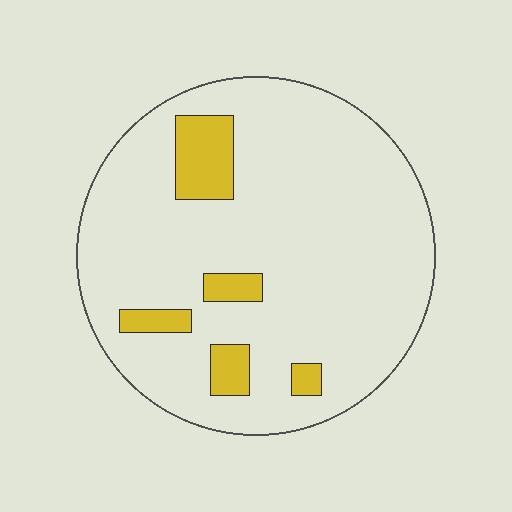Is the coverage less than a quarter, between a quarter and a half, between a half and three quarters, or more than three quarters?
Less than a quarter.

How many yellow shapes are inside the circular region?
5.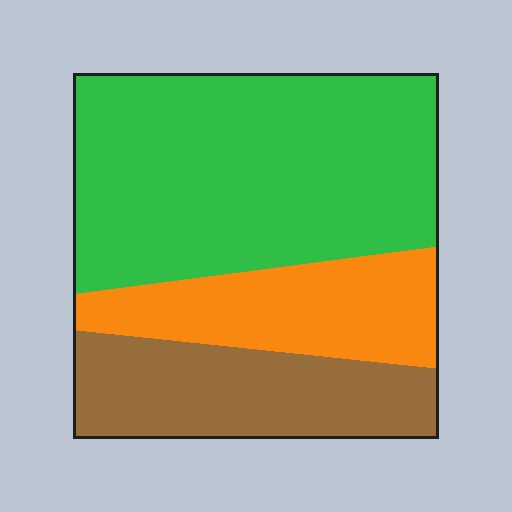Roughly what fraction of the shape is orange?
Orange covers about 20% of the shape.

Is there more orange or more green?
Green.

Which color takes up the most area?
Green, at roughly 55%.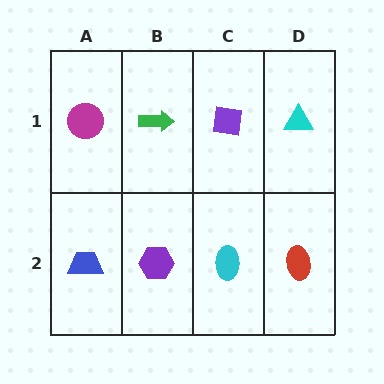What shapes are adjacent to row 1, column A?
A blue trapezoid (row 2, column A), a green arrow (row 1, column B).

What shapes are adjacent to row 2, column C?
A purple square (row 1, column C), a purple hexagon (row 2, column B), a red ellipse (row 2, column D).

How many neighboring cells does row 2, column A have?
2.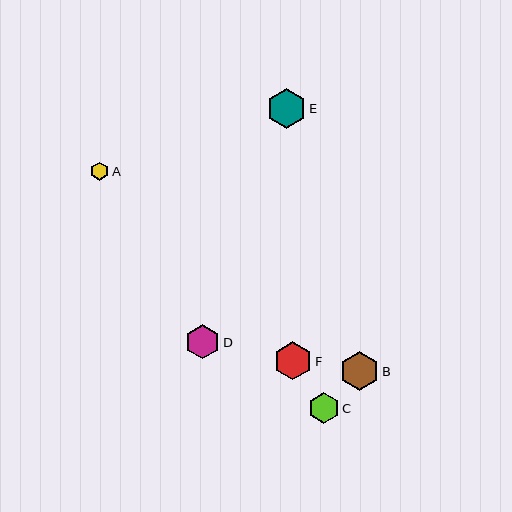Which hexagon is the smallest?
Hexagon A is the smallest with a size of approximately 18 pixels.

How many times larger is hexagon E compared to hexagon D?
Hexagon E is approximately 1.1 times the size of hexagon D.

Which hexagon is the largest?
Hexagon E is the largest with a size of approximately 40 pixels.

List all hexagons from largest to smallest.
From largest to smallest: E, B, F, D, C, A.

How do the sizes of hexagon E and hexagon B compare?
Hexagon E and hexagon B are approximately the same size.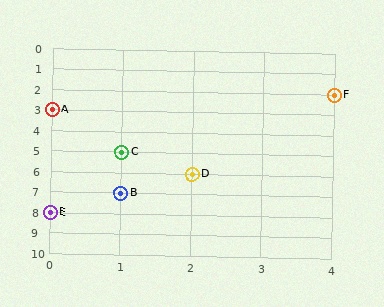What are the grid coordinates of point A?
Point A is at grid coordinates (0, 3).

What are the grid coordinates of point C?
Point C is at grid coordinates (1, 5).